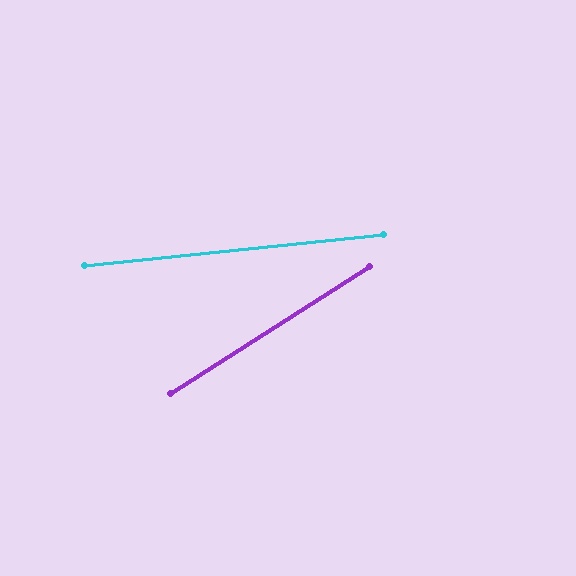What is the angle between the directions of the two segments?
Approximately 26 degrees.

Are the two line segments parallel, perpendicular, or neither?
Neither parallel nor perpendicular — they differ by about 26°.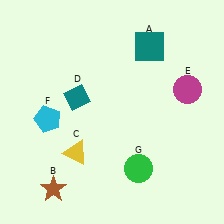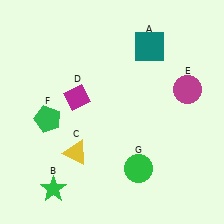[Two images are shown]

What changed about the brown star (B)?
In Image 1, B is brown. In Image 2, it changed to green.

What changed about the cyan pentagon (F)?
In Image 1, F is cyan. In Image 2, it changed to green.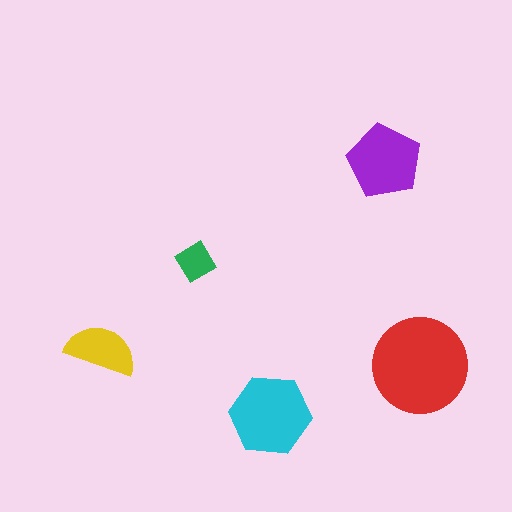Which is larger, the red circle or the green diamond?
The red circle.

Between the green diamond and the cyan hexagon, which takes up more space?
The cyan hexagon.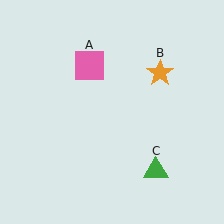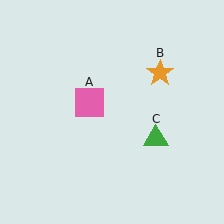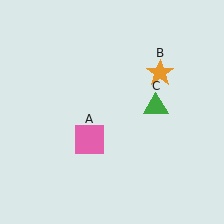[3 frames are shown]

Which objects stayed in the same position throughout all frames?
Orange star (object B) remained stationary.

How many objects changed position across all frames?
2 objects changed position: pink square (object A), green triangle (object C).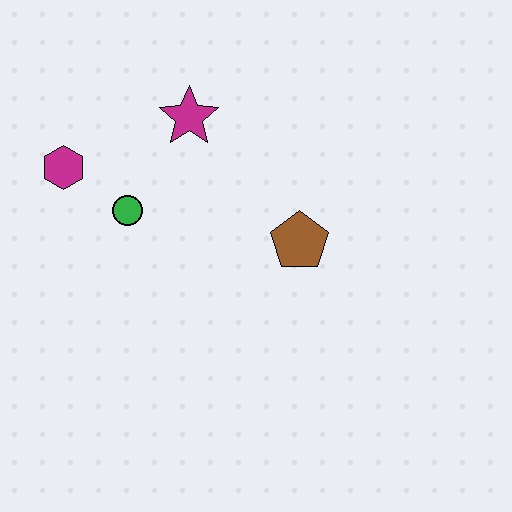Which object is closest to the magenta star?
The green circle is closest to the magenta star.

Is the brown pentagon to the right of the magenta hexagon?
Yes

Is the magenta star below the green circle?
No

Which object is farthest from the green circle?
The brown pentagon is farthest from the green circle.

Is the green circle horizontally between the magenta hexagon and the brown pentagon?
Yes